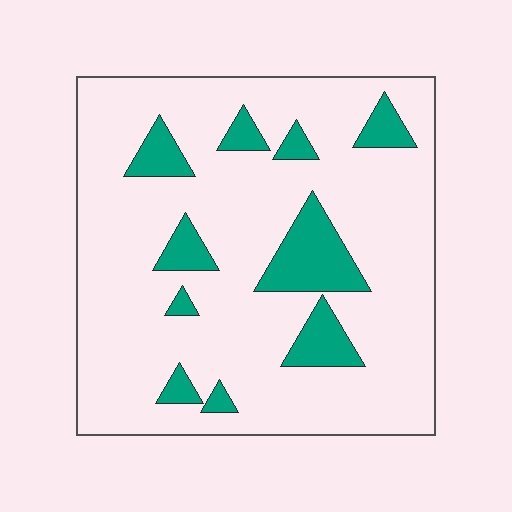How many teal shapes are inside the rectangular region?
10.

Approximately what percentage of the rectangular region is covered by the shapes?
Approximately 15%.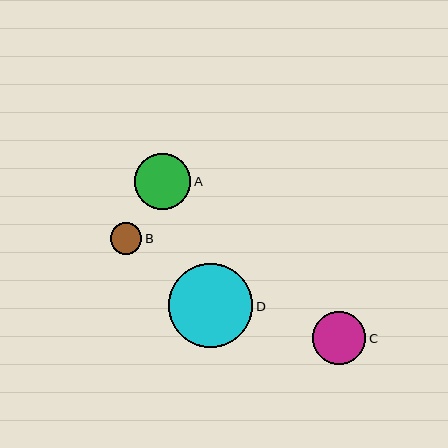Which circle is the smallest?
Circle B is the smallest with a size of approximately 31 pixels.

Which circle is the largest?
Circle D is the largest with a size of approximately 84 pixels.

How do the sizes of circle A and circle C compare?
Circle A and circle C are approximately the same size.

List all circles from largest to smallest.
From largest to smallest: D, A, C, B.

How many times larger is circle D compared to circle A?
Circle D is approximately 1.5 times the size of circle A.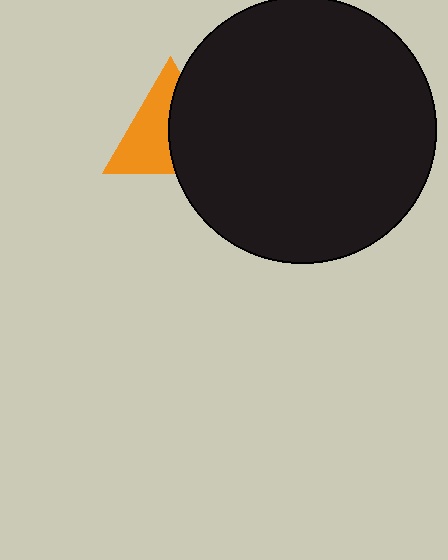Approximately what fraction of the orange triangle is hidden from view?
Roughly 48% of the orange triangle is hidden behind the black circle.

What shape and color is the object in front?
The object in front is a black circle.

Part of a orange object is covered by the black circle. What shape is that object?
It is a triangle.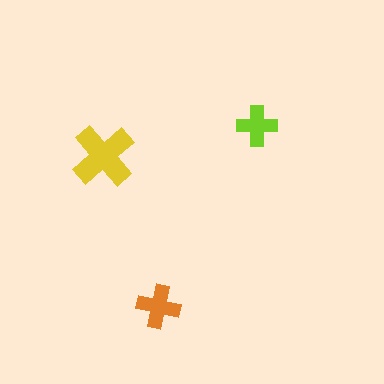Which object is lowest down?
The orange cross is bottommost.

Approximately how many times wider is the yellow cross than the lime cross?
About 1.5 times wider.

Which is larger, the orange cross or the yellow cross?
The yellow one.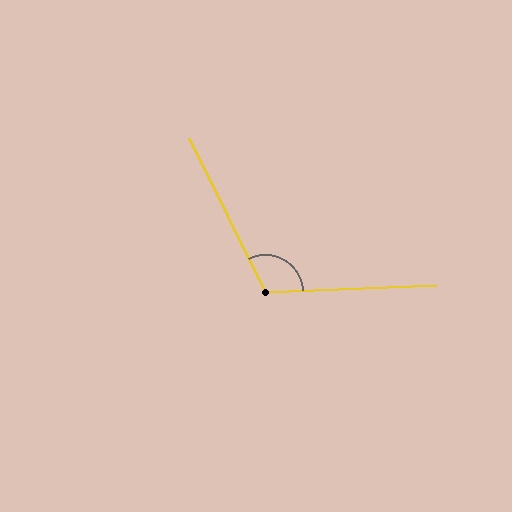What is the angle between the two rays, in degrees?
Approximately 114 degrees.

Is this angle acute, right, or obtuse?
It is obtuse.